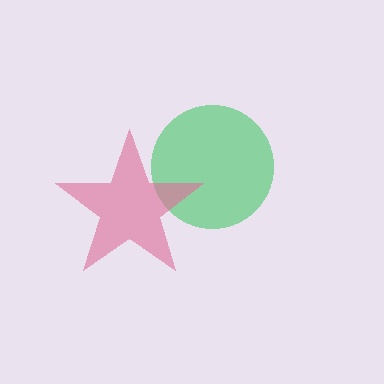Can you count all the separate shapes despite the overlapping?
Yes, there are 2 separate shapes.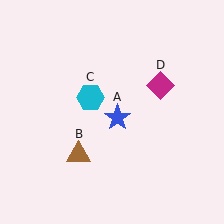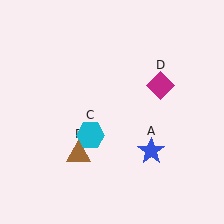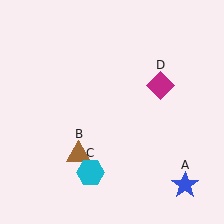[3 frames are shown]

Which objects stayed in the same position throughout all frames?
Brown triangle (object B) and magenta diamond (object D) remained stationary.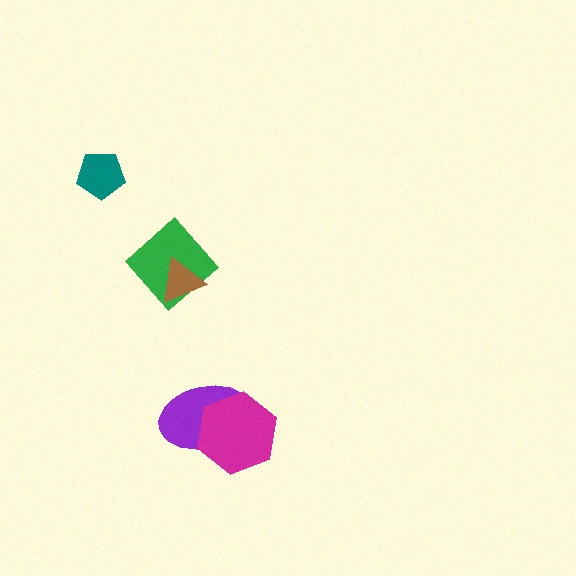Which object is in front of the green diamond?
The brown triangle is in front of the green diamond.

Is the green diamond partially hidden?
Yes, it is partially covered by another shape.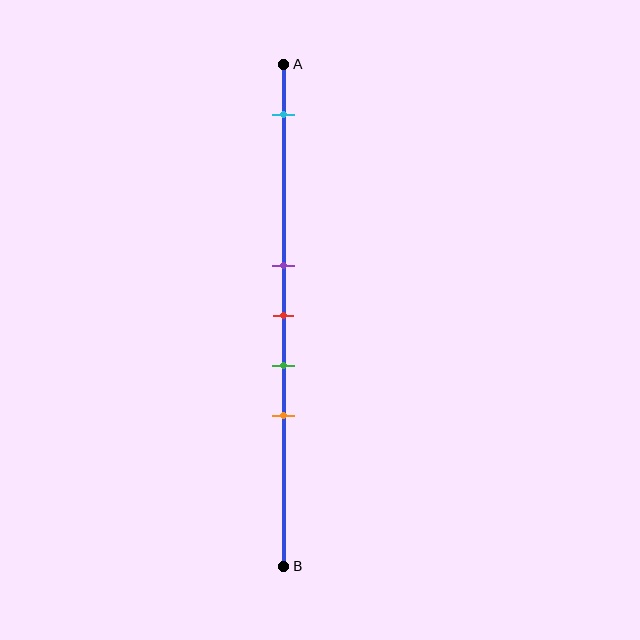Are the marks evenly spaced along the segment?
No, the marks are not evenly spaced.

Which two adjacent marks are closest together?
The purple and red marks are the closest adjacent pair.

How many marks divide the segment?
There are 5 marks dividing the segment.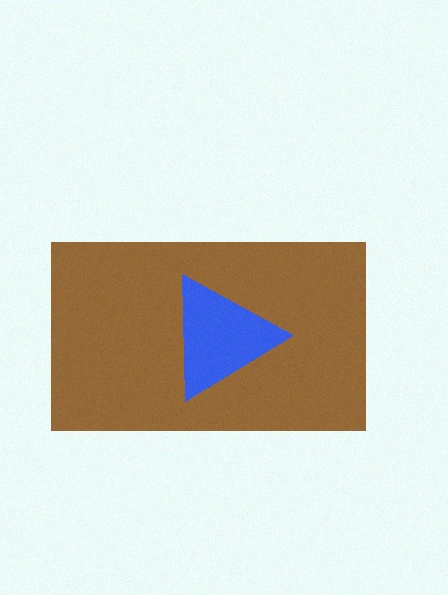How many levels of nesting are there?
2.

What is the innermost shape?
The blue triangle.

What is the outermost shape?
The brown rectangle.